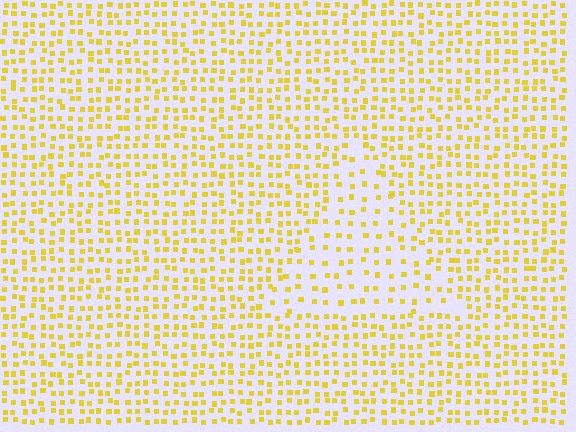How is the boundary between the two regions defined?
The boundary is defined by a change in element density (approximately 1.8x ratio). All elements are the same color, size, and shape.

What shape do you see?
I see a triangle.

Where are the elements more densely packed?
The elements are more densely packed outside the triangle boundary.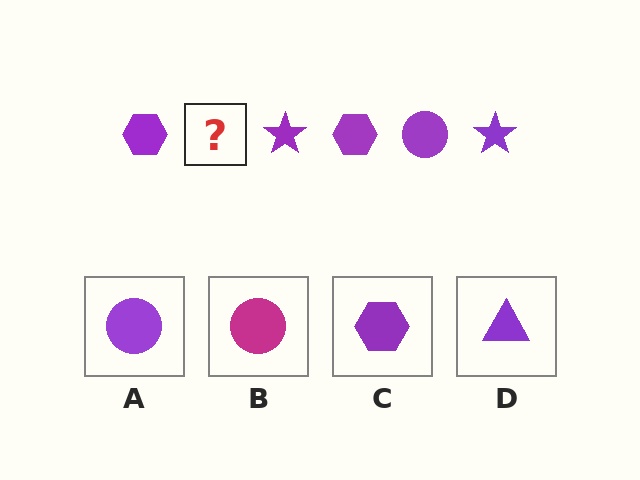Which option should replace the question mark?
Option A.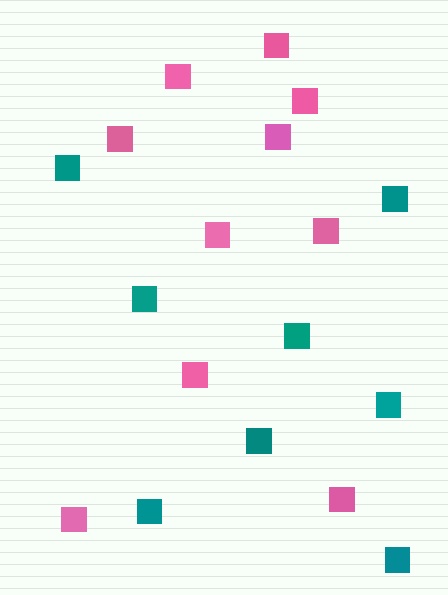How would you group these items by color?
There are 2 groups: one group of pink squares (10) and one group of teal squares (8).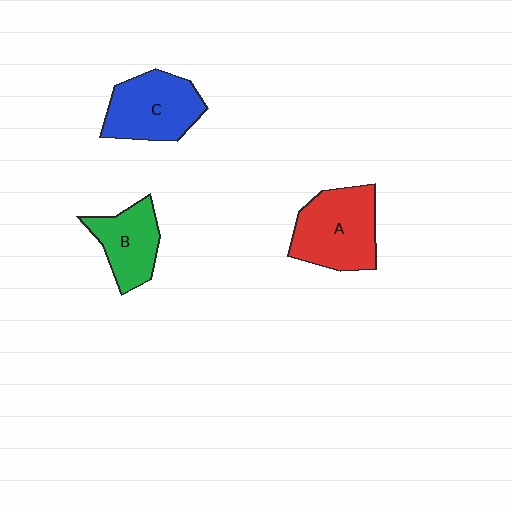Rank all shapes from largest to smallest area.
From largest to smallest: A (red), C (blue), B (green).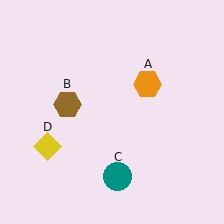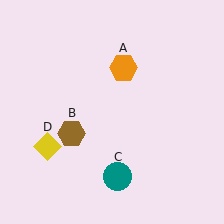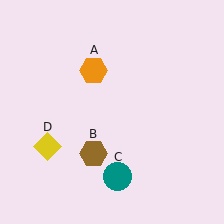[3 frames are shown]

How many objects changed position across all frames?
2 objects changed position: orange hexagon (object A), brown hexagon (object B).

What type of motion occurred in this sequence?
The orange hexagon (object A), brown hexagon (object B) rotated counterclockwise around the center of the scene.